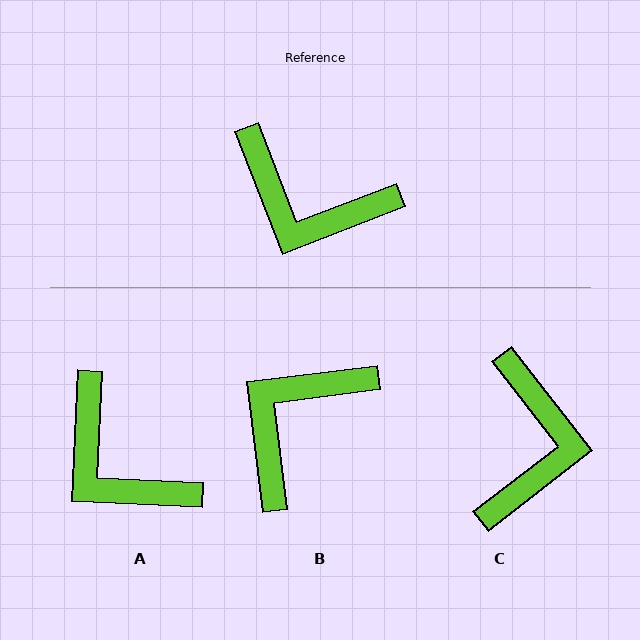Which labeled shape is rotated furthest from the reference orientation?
C, about 107 degrees away.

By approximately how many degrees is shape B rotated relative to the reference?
Approximately 104 degrees clockwise.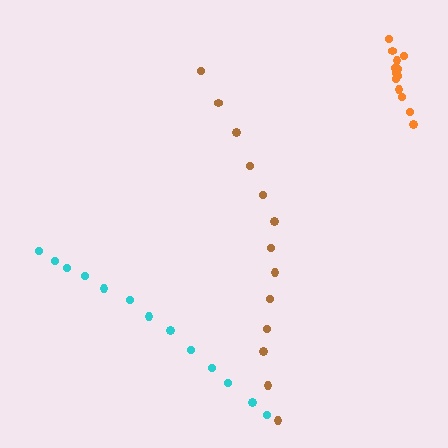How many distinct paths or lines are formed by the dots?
There are 3 distinct paths.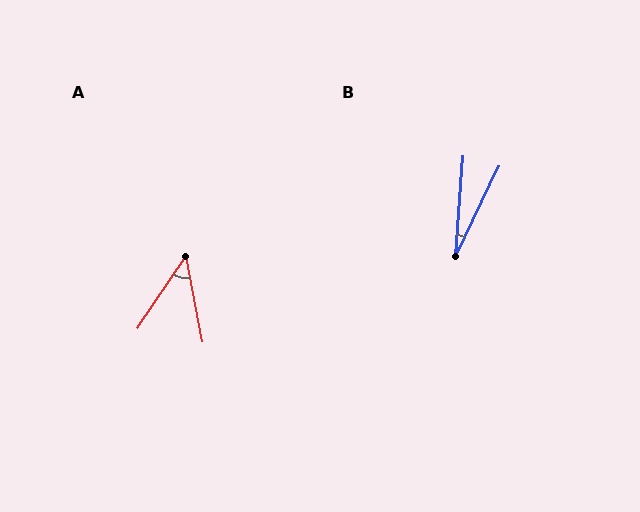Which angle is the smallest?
B, at approximately 21 degrees.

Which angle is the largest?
A, at approximately 45 degrees.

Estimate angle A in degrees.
Approximately 45 degrees.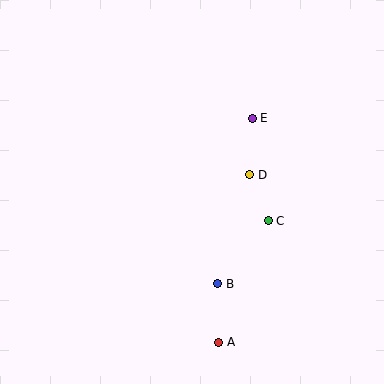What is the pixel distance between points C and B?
The distance between C and B is 81 pixels.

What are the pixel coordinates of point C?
Point C is at (268, 221).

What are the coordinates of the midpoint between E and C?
The midpoint between E and C is at (260, 169).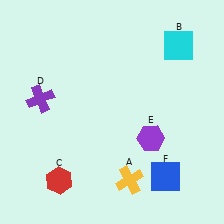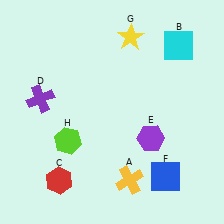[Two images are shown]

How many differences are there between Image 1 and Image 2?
There are 2 differences between the two images.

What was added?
A yellow star (G), a lime hexagon (H) were added in Image 2.